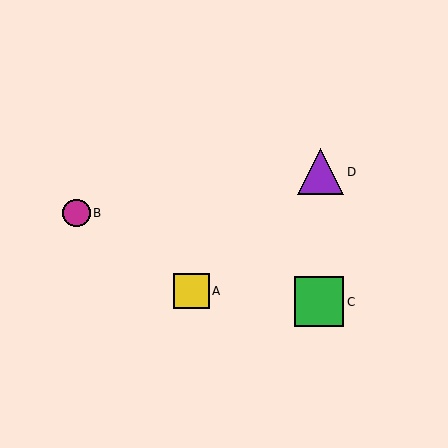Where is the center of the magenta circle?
The center of the magenta circle is at (76, 213).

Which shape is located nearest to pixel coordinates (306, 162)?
The purple triangle (labeled D) at (320, 172) is nearest to that location.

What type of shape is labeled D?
Shape D is a purple triangle.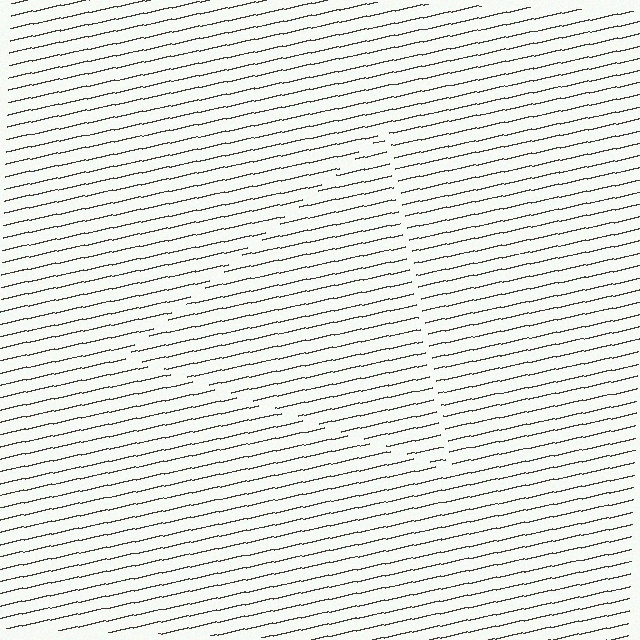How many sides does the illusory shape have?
3 sides — the line-ends trace a triangle.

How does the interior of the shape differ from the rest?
The interior of the shape contains the same grating, shifted by half a period — the contour is defined by the phase discontinuity where line-ends from the inner and outer gratings abut.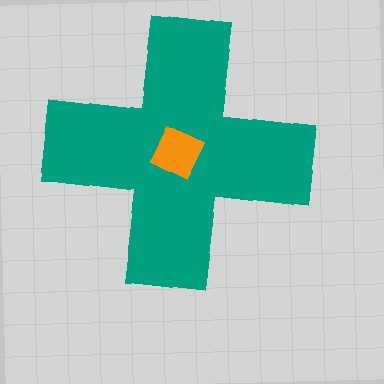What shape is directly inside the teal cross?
The orange diamond.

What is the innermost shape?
The orange diamond.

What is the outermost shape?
The teal cross.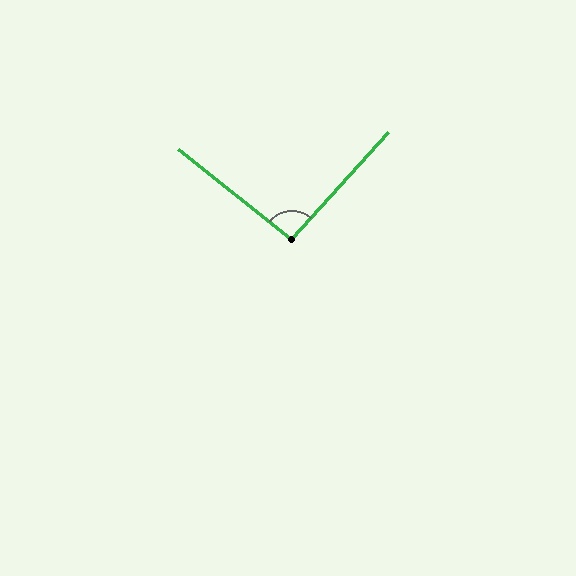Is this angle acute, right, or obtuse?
It is approximately a right angle.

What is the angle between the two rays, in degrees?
Approximately 93 degrees.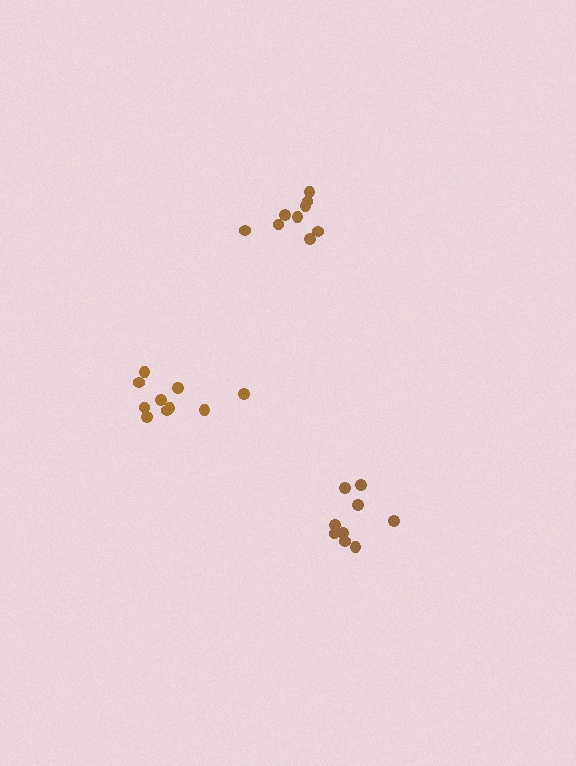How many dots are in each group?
Group 1: 10 dots, Group 2: 9 dots, Group 3: 9 dots (28 total).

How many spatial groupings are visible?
There are 3 spatial groupings.